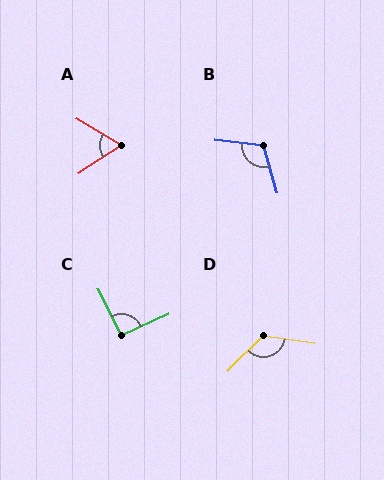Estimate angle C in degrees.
Approximately 93 degrees.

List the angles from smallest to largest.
A (64°), C (93°), B (113°), D (126°).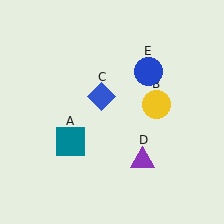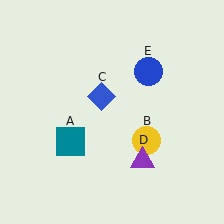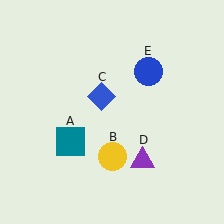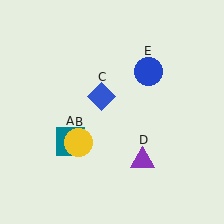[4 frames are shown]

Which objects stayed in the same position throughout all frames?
Teal square (object A) and blue diamond (object C) and purple triangle (object D) and blue circle (object E) remained stationary.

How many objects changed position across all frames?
1 object changed position: yellow circle (object B).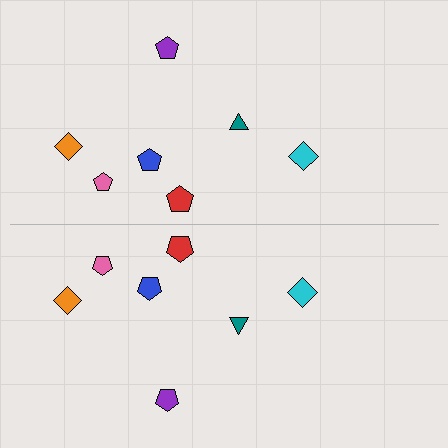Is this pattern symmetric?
Yes, this pattern has bilateral (reflection) symmetry.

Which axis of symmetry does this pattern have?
The pattern has a horizontal axis of symmetry running through the center of the image.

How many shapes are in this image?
There are 14 shapes in this image.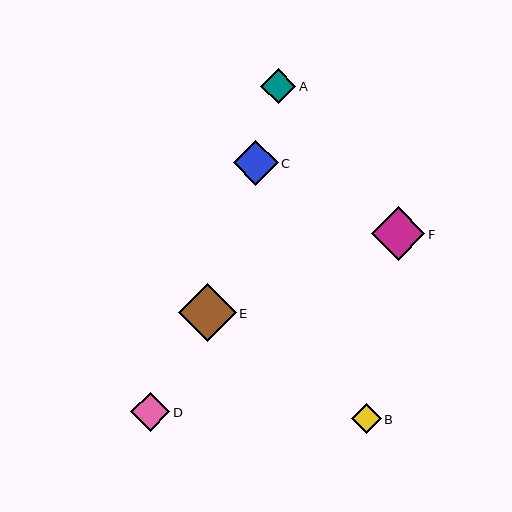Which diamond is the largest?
Diamond E is the largest with a size of approximately 58 pixels.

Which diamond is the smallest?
Diamond B is the smallest with a size of approximately 29 pixels.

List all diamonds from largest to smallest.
From largest to smallest: E, F, C, D, A, B.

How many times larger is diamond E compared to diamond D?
Diamond E is approximately 1.5 times the size of diamond D.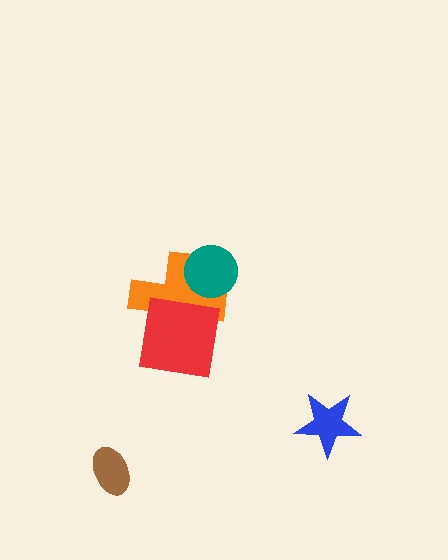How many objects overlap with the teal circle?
1 object overlaps with the teal circle.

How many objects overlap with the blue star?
0 objects overlap with the blue star.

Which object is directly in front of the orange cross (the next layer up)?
The red square is directly in front of the orange cross.